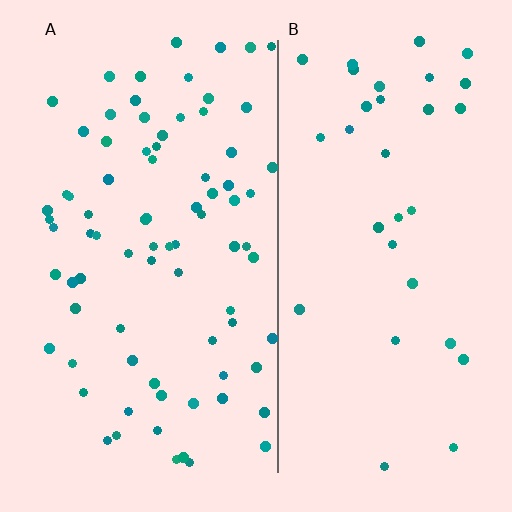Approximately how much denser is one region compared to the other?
Approximately 2.4× — region A over region B.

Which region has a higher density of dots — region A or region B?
A (the left).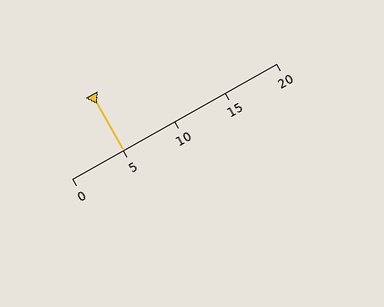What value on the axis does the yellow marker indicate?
The marker indicates approximately 5.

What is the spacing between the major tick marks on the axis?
The major ticks are spaced 5 apart.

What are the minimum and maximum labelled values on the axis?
The axis runs from 0 to 20.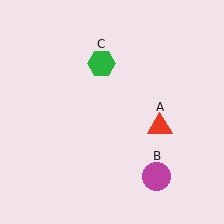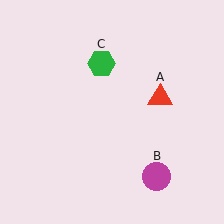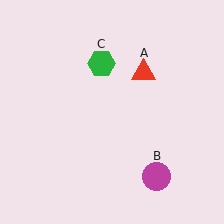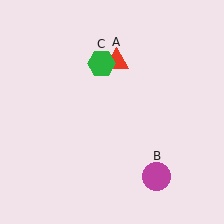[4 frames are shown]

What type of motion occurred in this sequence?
The red triangle (object A) rotated counterclockwise around the center of the scene.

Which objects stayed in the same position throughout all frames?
Magenta circle (object B) and green hexagon (object C) remained stationary.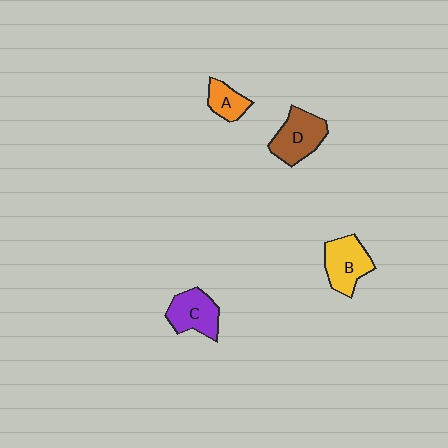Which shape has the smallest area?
Shape A (orange).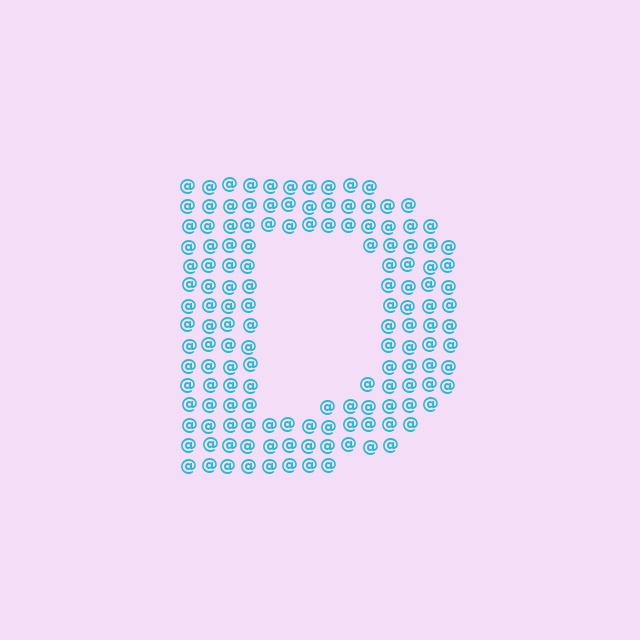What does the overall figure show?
The overall figure shows the letter D.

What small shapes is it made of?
It is made of small at signs.